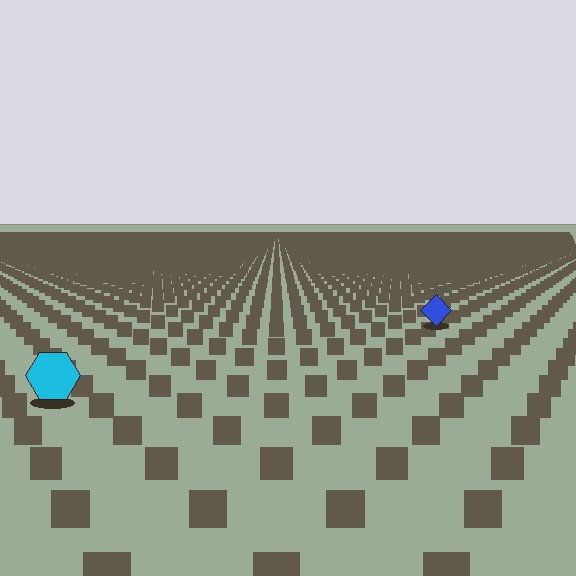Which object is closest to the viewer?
The cyan hexagon is closest. The texture marks near it are larger and more spread out.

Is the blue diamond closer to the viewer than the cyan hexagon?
No. The cyan hexagon is closer — you can tell from the texture gradient: the ground texture is coarser near it.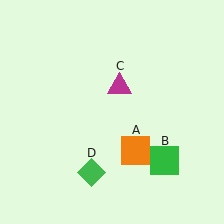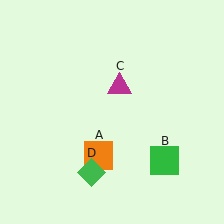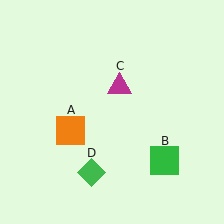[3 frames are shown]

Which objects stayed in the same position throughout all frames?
Green square (object B) and magenta triangle (object C) and green diamond (object D) remained stationary.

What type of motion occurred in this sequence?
The orange square (object A) rotated clockwise around the center of the scene.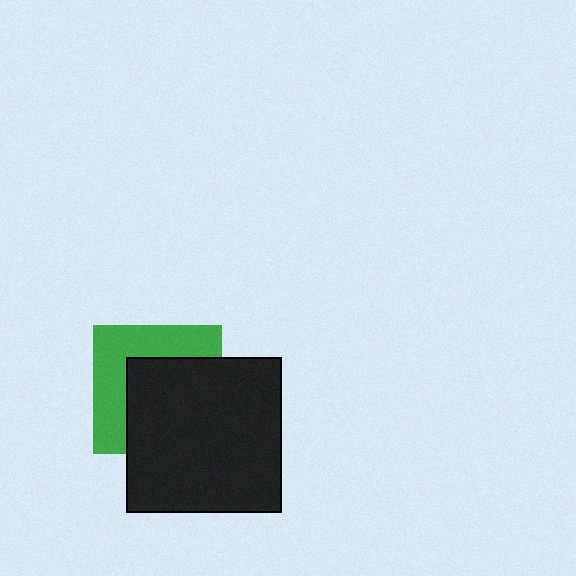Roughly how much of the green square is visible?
A small part of it is visible (roughly 44%).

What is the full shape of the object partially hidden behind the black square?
The partially hidden object is a green square.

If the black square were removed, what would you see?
You would see the complete green square.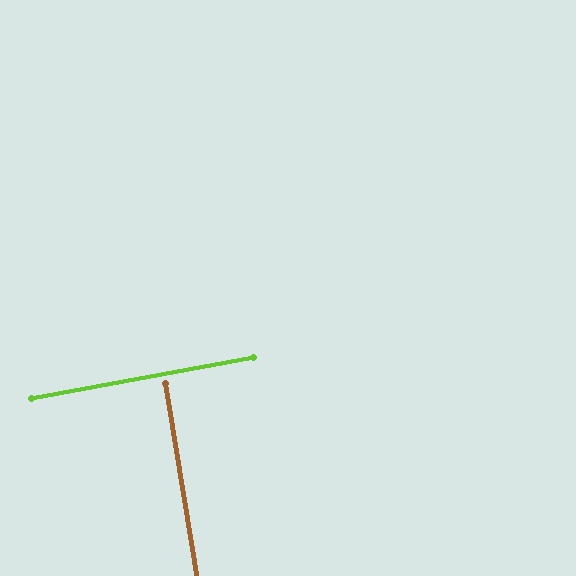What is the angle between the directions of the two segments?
Approximately 89 degrees.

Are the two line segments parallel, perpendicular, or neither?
Perpendicular — they meet at approximately 89°.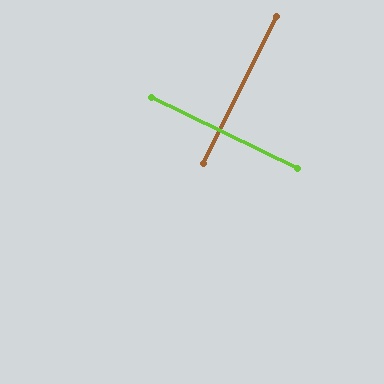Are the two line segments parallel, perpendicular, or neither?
Perpendicular — they meet at approximately 90°.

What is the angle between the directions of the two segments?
Approximately 90 degrees.